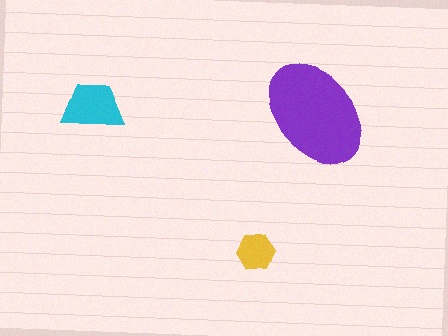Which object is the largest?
The purple ellipse.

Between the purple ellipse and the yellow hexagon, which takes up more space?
The purple ellipse.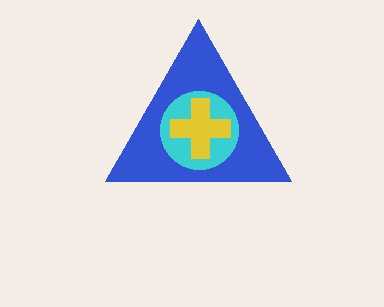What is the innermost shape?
The yellow cross.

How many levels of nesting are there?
3.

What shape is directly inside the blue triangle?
The cyan circle.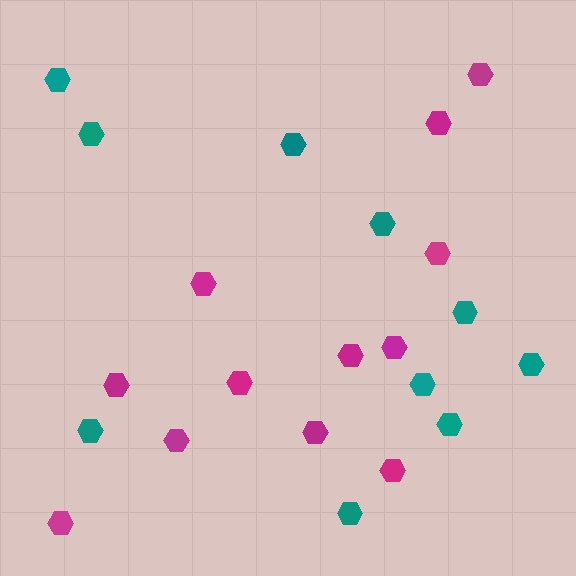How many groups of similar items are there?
There are 2 groups: one group of magenta hexagons (12) and one group of teal hexagons (10).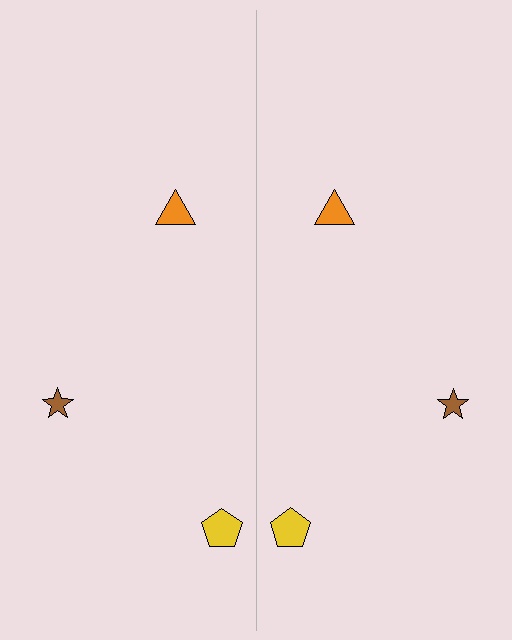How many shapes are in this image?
There are 6 shapes in this image.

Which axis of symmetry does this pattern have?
The pattern has a vertical axis of symmetry running through the center of the image.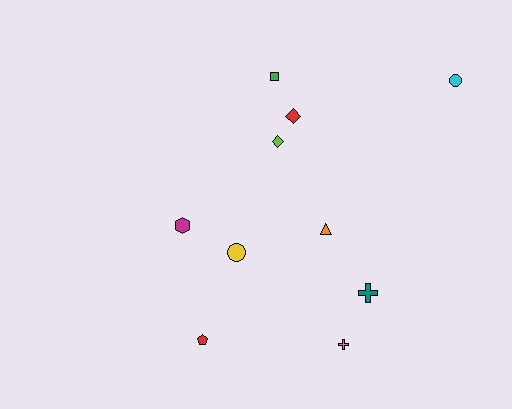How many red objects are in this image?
There are 2 red objects.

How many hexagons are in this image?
There is 1 hexagon.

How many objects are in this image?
There are 10 objects.